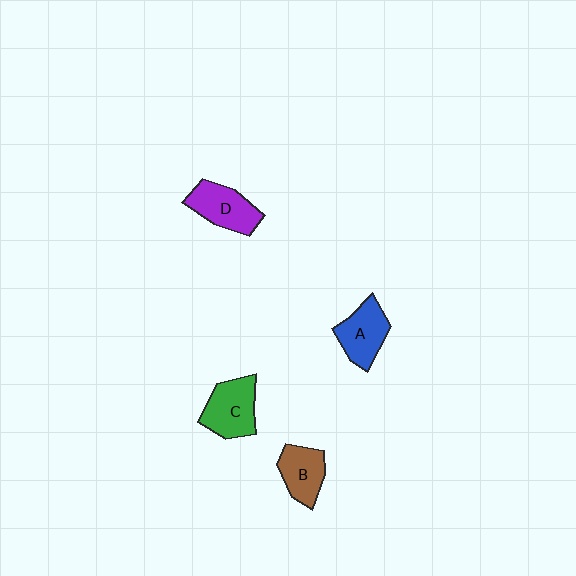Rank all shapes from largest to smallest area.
From largest to smallest: C (green), D (purple), A (blue), B (brown).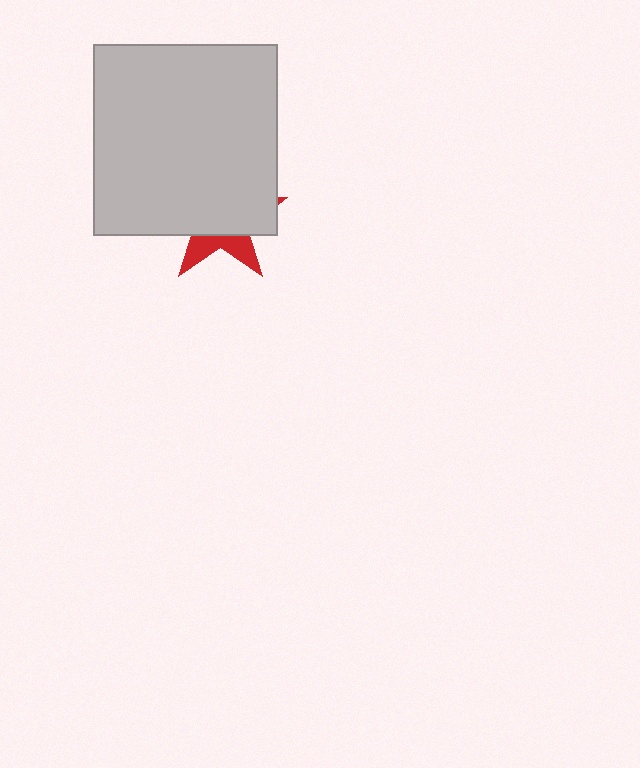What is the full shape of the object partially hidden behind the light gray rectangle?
The partially hidden object is a red star.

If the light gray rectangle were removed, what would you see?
You would see the complete red star.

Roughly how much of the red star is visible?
A small part of it is visible (roughly 30%).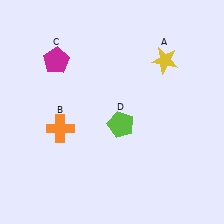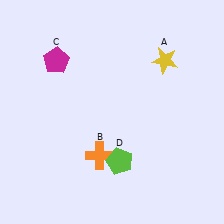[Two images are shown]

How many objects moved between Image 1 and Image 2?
2 objects moved between the two images.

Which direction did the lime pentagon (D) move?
The lime pentagon (D) moved down.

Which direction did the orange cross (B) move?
The orange cross (B) moved right.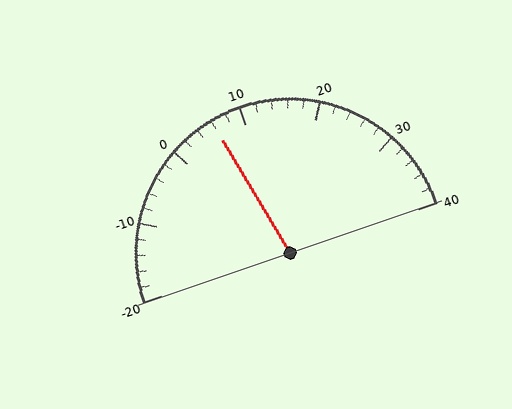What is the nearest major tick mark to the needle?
The nearest major tick mark is 10.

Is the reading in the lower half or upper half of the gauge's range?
The reading is in the lower half of the range (-20 to 40).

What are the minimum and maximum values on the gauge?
The gauge ranges from -20 to 40.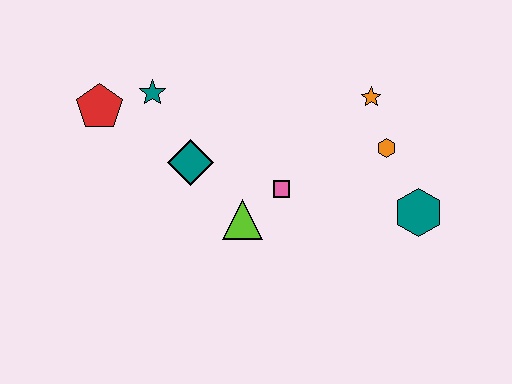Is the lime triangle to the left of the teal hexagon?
Yes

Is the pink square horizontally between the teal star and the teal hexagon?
Yes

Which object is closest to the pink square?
The lime triangle is closest to the pink square.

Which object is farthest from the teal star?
The teal hexagon is farthest from the teal star.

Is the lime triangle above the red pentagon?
No